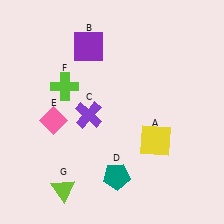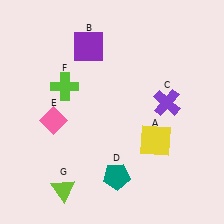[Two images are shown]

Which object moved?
The purple cross (C) moved right.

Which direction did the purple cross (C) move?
The purple cross (C) moved right.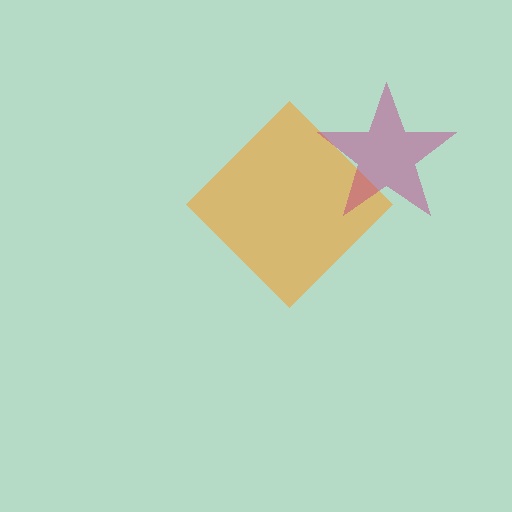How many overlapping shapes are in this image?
There are 2 overlapping shapes in the image.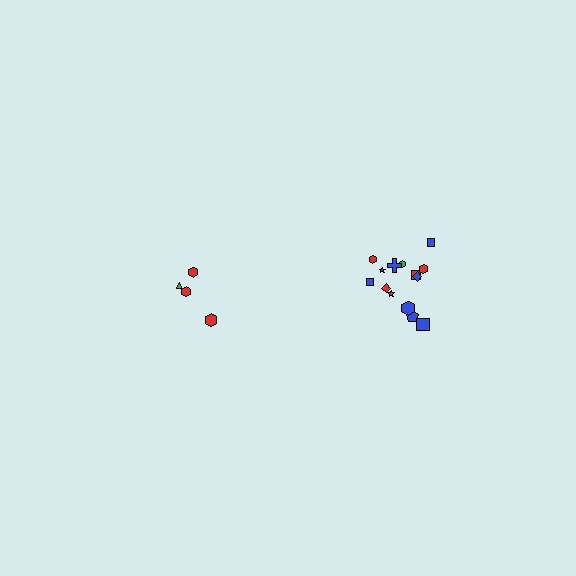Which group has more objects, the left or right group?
The right group.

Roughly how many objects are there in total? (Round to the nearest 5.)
Roughly 20 objects in total.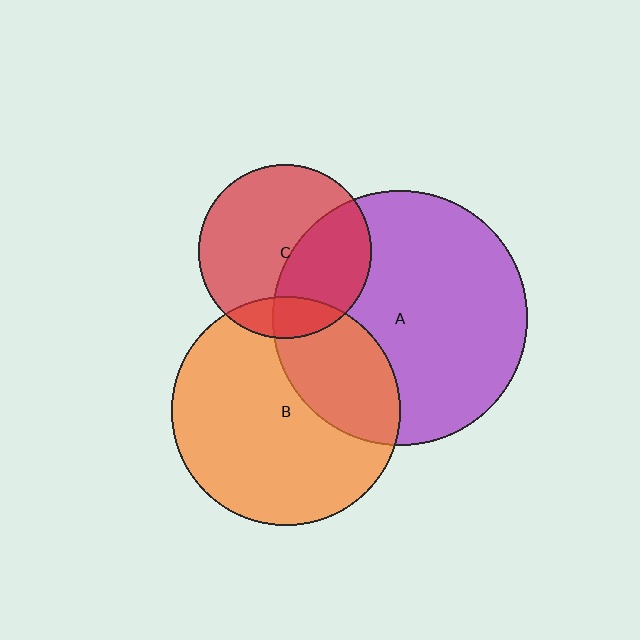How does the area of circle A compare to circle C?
Approximately 2.2 times.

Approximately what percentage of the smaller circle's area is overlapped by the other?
Approximately 40%.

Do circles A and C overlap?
Yes.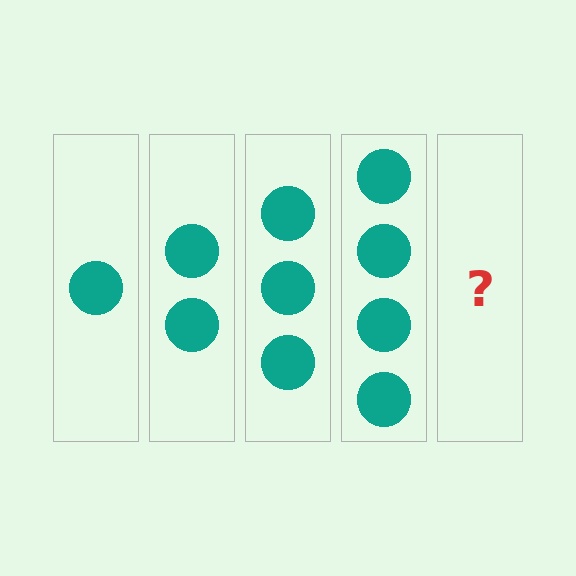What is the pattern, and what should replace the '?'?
The pattern is that each step adds one more circle. The '?' should be 5 circles.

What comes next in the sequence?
The next element should be 5 circles.